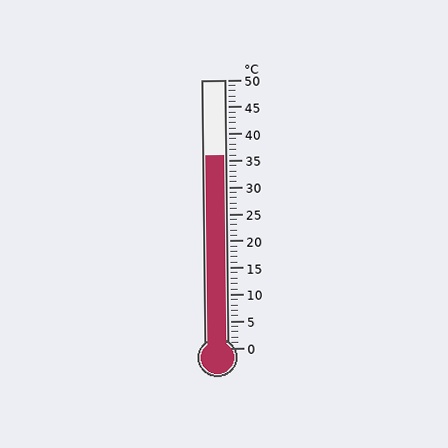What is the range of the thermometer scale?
The thermometer scale ranges from 0°C to 50°C.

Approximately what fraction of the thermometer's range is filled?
The thermometer is filled to approximately 70% of its range.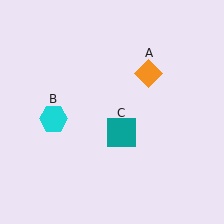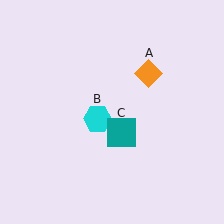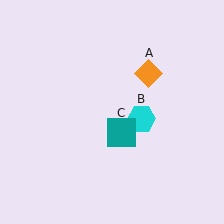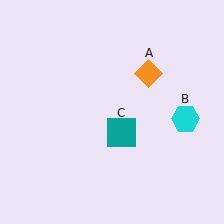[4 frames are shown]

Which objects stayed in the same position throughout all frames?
Orange diamond (object A) and teal square (object C) remained stationary.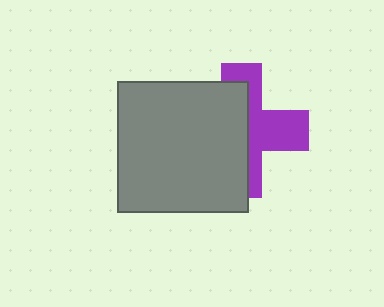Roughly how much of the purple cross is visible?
A small part of it is visible (roughly 44%).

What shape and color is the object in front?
The object in front is a gray square.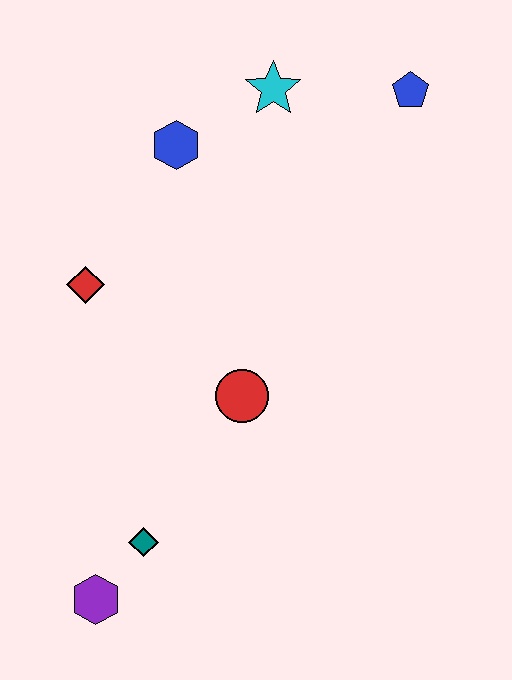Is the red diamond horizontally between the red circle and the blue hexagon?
No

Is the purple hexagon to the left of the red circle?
Yes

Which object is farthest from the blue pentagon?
The purple hexagon is farthest from the blue pentagon.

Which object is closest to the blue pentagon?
The cyan star is closest to the blue pentagon.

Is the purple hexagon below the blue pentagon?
Yes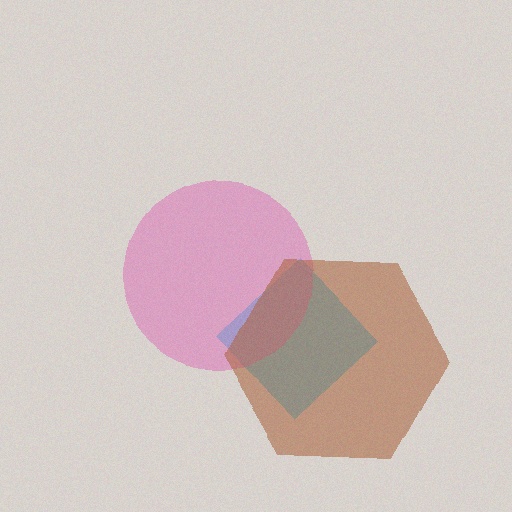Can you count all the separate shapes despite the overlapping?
Yes, there are 3 separate shapes.